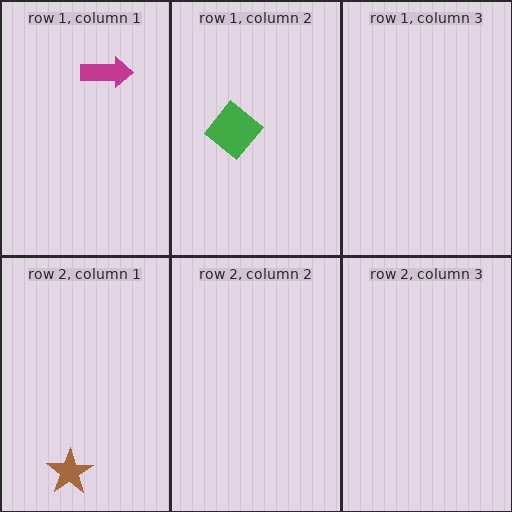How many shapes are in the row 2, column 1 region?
1.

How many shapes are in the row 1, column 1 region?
1.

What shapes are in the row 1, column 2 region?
The green diamond.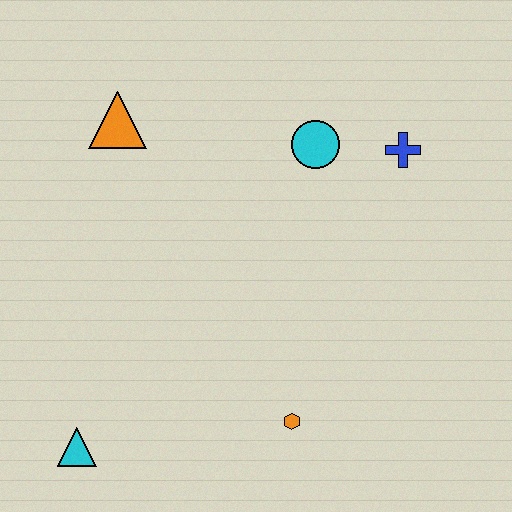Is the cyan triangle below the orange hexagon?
Yes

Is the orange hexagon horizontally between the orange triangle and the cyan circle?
Yes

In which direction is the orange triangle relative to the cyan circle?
The orange triangle is to the left of the cyan circle.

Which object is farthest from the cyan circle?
The cyan triangle is farthest from the cyan circle.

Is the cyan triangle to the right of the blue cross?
No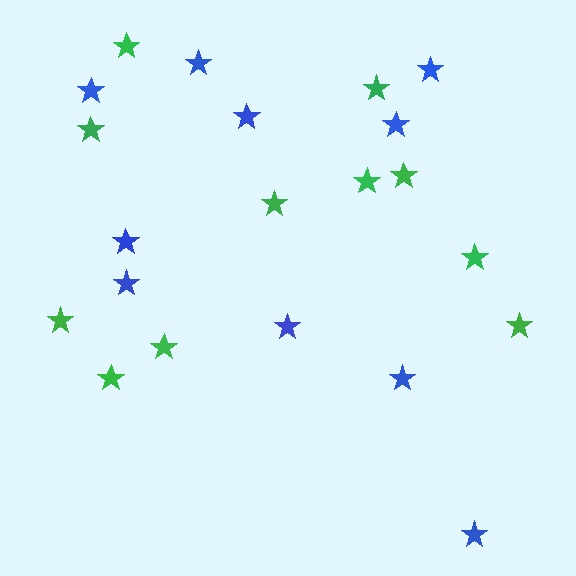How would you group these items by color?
There are 2 groups: one group of blue stars (10) and one group of green stars (11).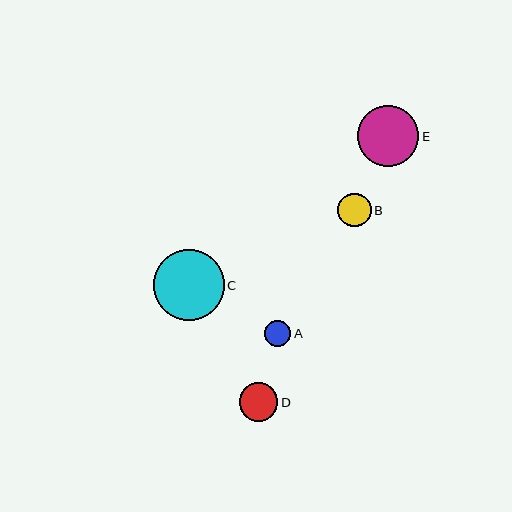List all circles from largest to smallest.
From largest to smallest: C, E, D, B, A.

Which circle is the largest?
Circle C is the largest with a size of approximately 71 pixels.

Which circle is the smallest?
Circle A is the smallest with a size of approximately 26 pixels.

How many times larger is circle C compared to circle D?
Circle C is approximately 1.8 times the size of circle D.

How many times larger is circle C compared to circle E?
Circle C is approximately 1.2 times the size of circle E.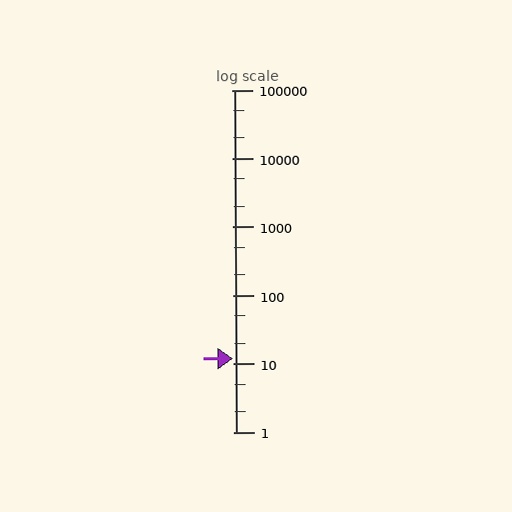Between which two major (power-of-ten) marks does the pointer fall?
The pointer is between 10 and 100.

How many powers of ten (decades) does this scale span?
The scale spans 5 decades, from 1 to 100000.